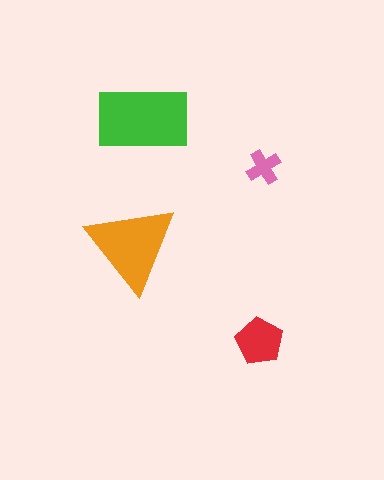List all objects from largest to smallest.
The green rectangle, the orange triangle, the red pentagon, the pink cross.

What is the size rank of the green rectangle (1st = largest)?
1st.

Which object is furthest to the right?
The pink cross is rightmost.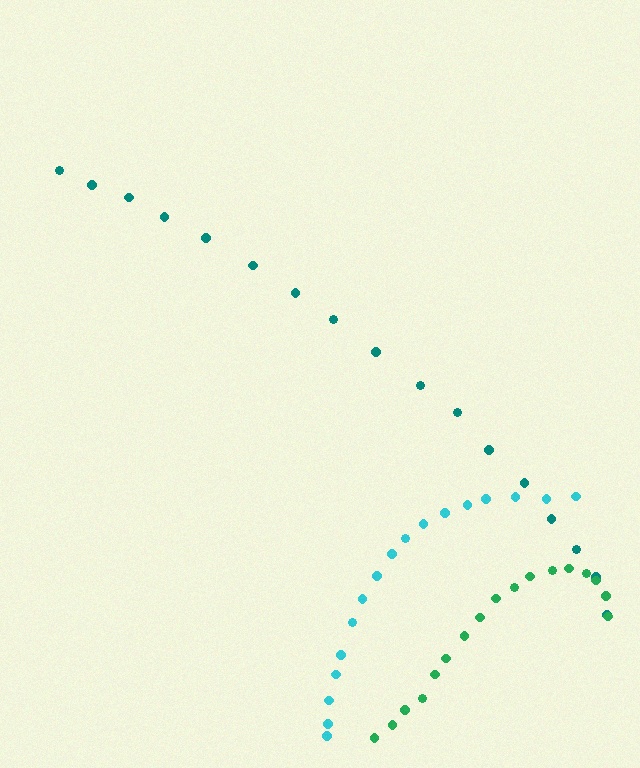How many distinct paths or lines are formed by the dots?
There are 3 distinct paths.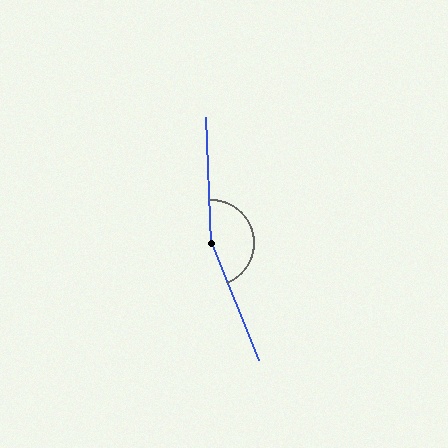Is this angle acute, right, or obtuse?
It is obtuse.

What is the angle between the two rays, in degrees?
Approximately 160 degrees.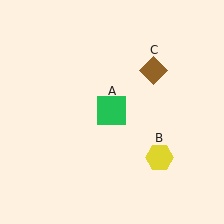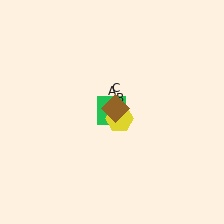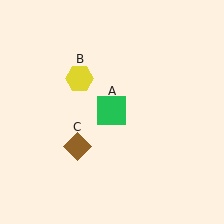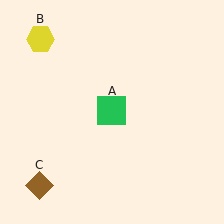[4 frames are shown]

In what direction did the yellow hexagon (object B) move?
The yellow hexagon (object B) moved up and to the left.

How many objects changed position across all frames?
2 objects changed position: yellow hexagon (object B), brown diamond (object C).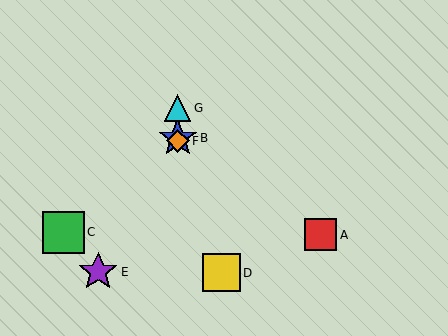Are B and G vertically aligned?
Yes, both are at x≈178.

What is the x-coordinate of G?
Object G is at x≈178.